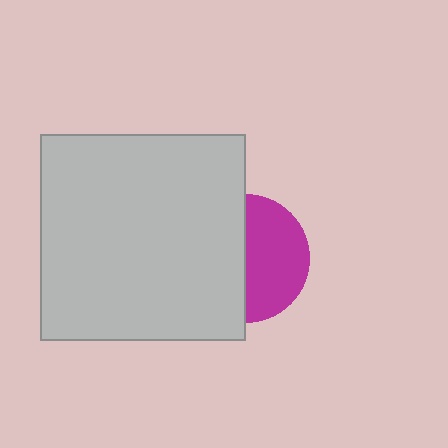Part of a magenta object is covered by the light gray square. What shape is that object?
It is a circle.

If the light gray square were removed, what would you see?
You would see the complete magenta circle.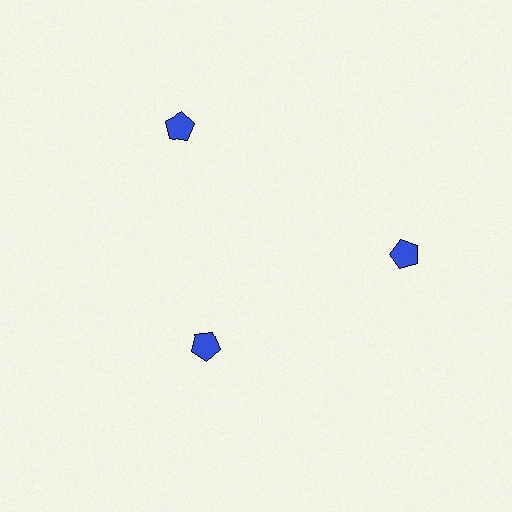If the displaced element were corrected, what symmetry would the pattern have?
It would have 3-fold rotational symmetry — the pattern would map onto itself every 120 degrees.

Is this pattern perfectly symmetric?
No. The 3 blue pentagons are arranged in a ring, but one element near the 7 o'clock position is pulled inward toward the center, breaking the 3-fold rotational symmetry.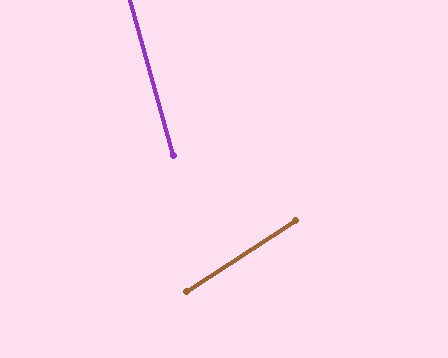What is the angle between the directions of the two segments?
Approximately 72 degrees.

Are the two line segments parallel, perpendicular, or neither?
Neither parallel nor perpendicular — they differ by about 72°.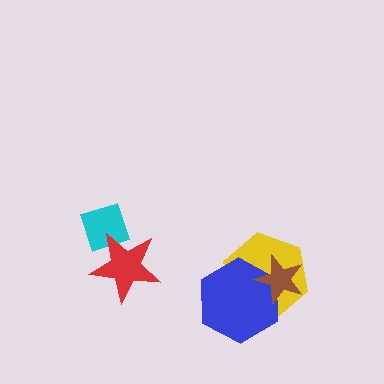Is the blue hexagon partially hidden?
Yes, it is partially covered by another shape.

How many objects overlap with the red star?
1 object overlaps with the red star.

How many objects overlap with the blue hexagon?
2 objects overlap with the blue hexagon.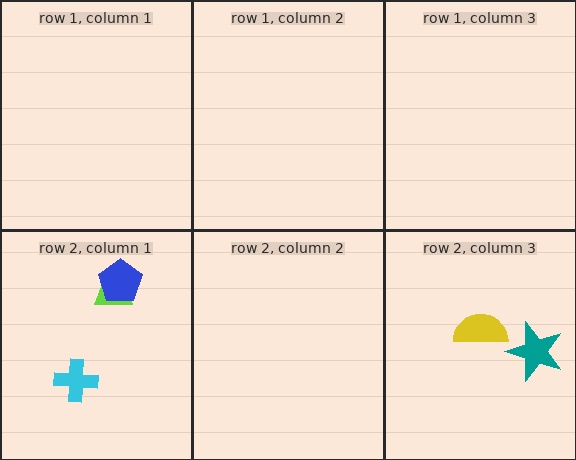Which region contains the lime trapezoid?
The row 2, column 1 region.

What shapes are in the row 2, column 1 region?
The cyan cross, the lime trapezoid, the blue pentagon.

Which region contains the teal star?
The row 2, column 3 region.